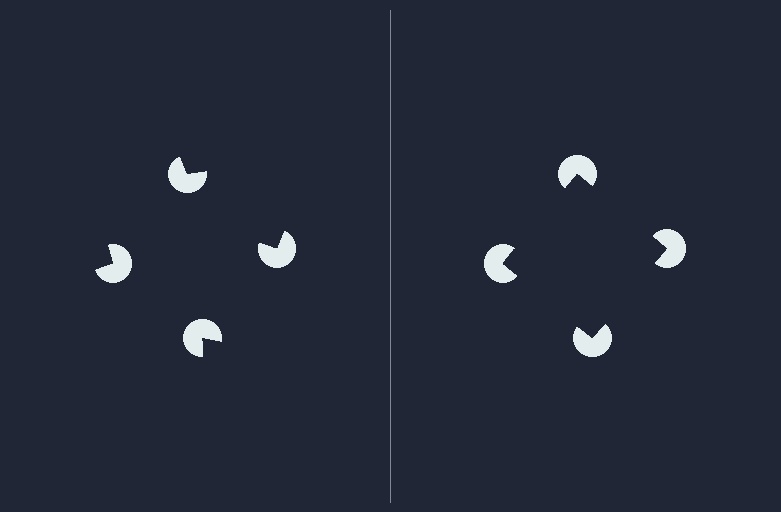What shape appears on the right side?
An illusory square.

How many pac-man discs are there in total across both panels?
8 — 4 on each side.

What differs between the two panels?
The pac-man discs are positioned identically on both sides; only the wedge orientations differ. On the right they align to a square; on the left they are misaligned.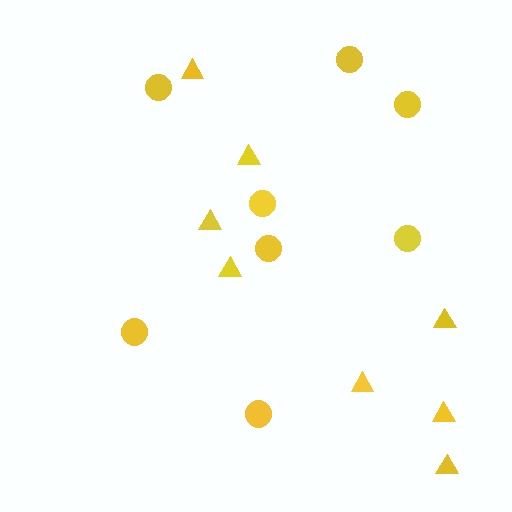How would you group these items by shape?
There are 2 groups: one group of triangles (8) and one group of circles (8).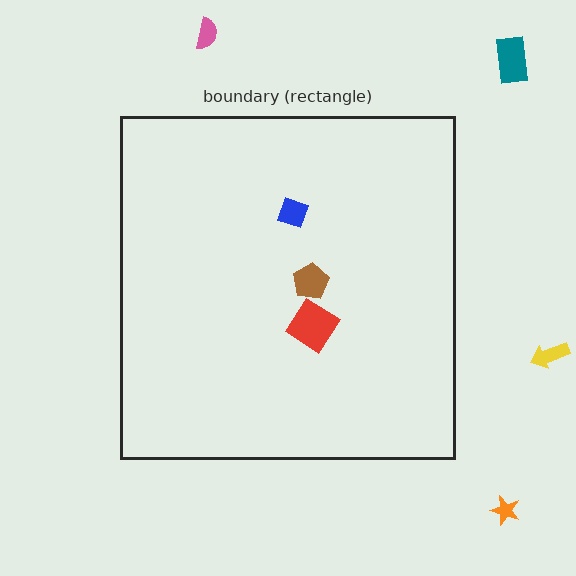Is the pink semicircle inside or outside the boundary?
Outside.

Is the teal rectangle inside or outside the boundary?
Outside.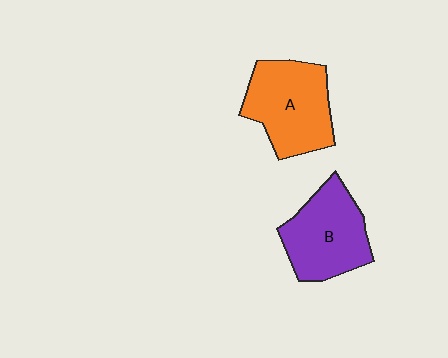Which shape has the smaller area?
Shape B (purple).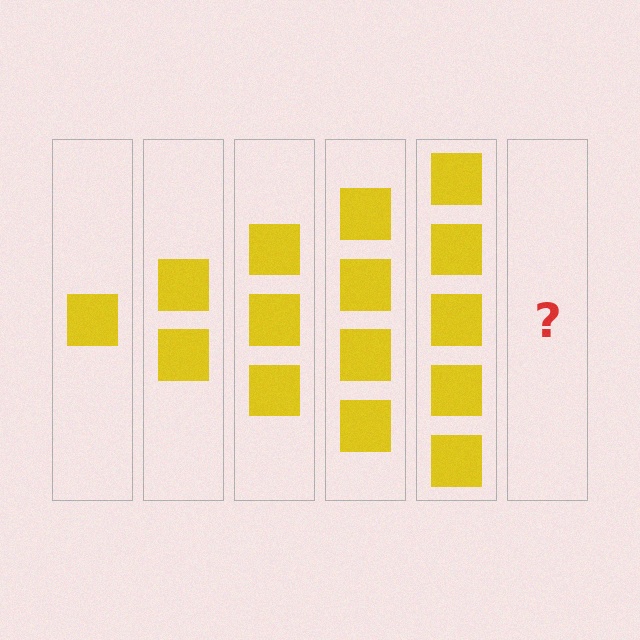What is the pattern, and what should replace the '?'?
The pattern is that each step adds one more square. The '?' should be 6 squares.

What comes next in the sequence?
The next element should be 6 squares.